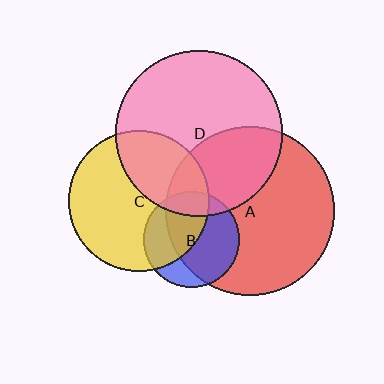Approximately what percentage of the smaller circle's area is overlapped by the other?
Approximately 35%.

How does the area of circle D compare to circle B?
Approximately 3.1 times.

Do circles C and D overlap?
Yes.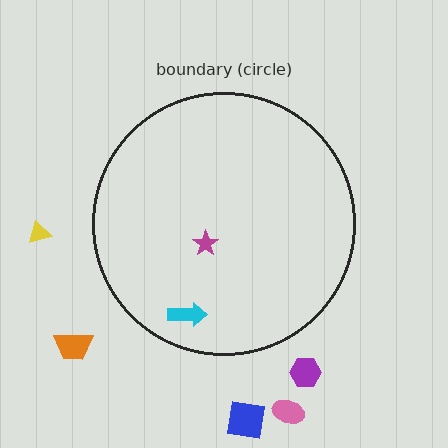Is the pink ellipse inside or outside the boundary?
Outside.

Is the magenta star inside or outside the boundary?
Inside.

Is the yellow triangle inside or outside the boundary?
Outside.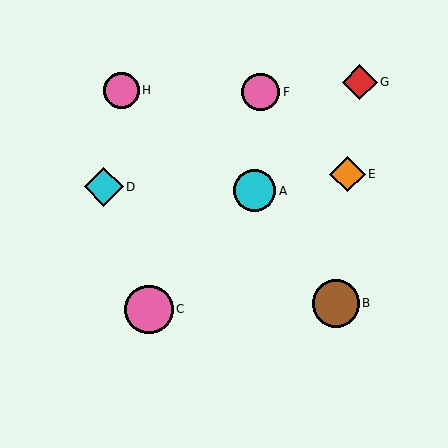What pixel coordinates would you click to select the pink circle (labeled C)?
Click at (149, 309) to select the pink circle C.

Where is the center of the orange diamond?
The center of the orange diamond is at (348, 174).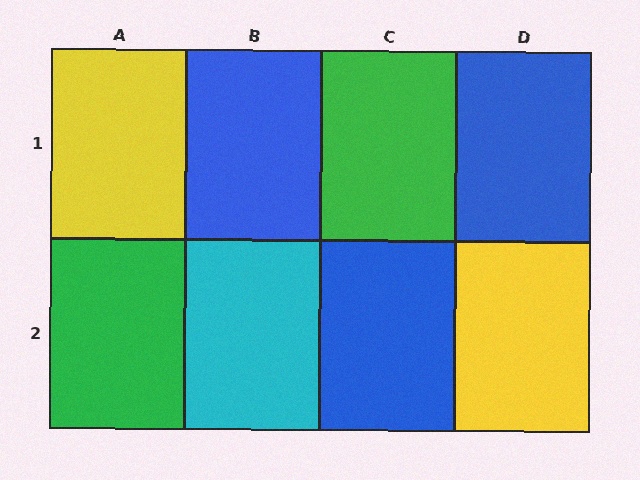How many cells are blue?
3 cells are blue.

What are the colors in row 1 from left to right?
Yellow, blue, green, blue.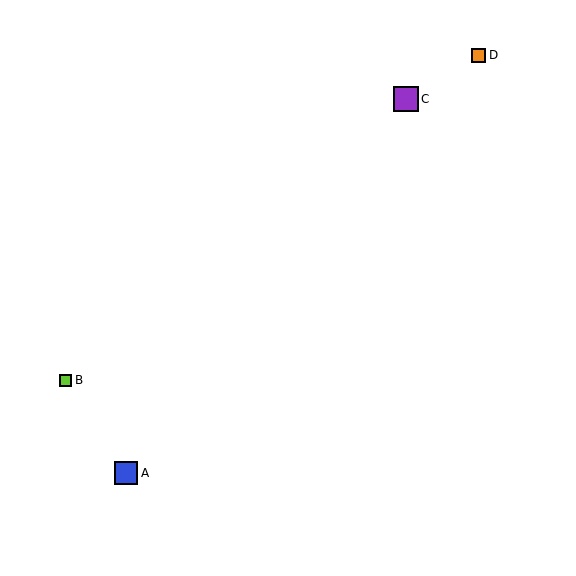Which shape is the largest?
The purple square (labeled C) is the largest.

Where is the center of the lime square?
The center of the lime square is at (66, 380).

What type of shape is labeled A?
Shape A is a blue square.